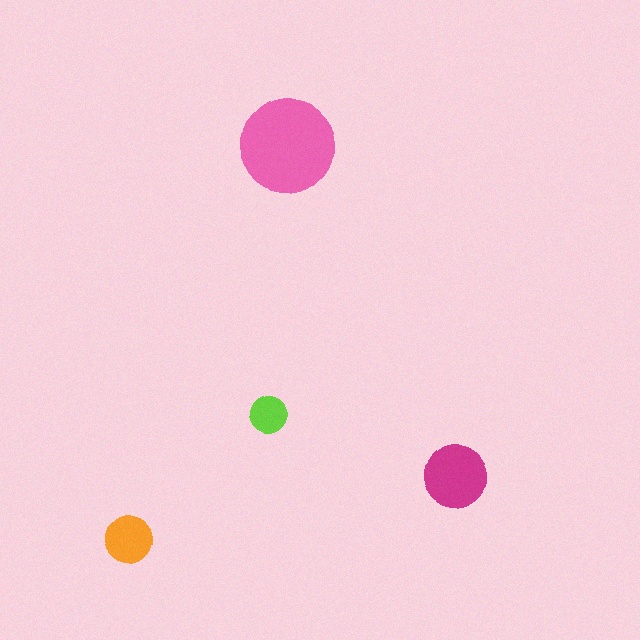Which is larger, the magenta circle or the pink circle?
The pink one.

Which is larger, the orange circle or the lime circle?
The orange one.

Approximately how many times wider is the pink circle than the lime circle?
About 2.5 times wider.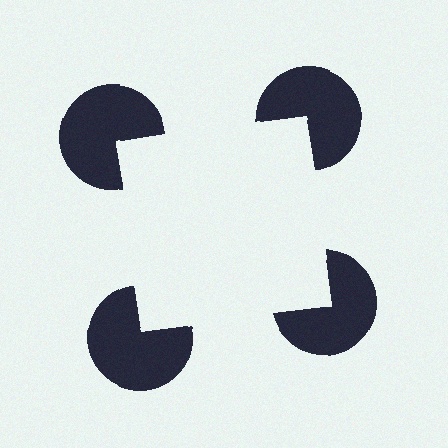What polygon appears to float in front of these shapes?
An illusory square — its edges are inferred from the aligned wedge cuts in the pac-man discs, not physically drawn.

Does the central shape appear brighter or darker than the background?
It typically appears slightly brighter than the background, even though no actual brightness change is drawn.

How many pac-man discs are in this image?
There are 4 — one at each vertex of the illusory square.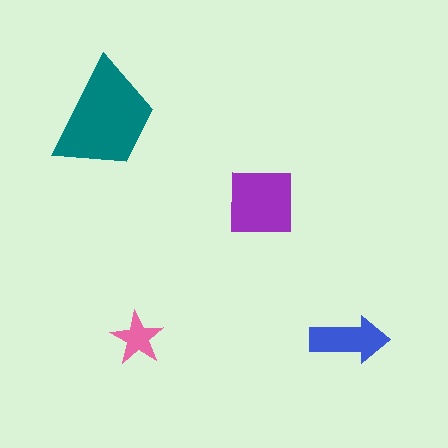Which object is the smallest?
The pink star.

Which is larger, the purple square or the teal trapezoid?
The teal trapezoid.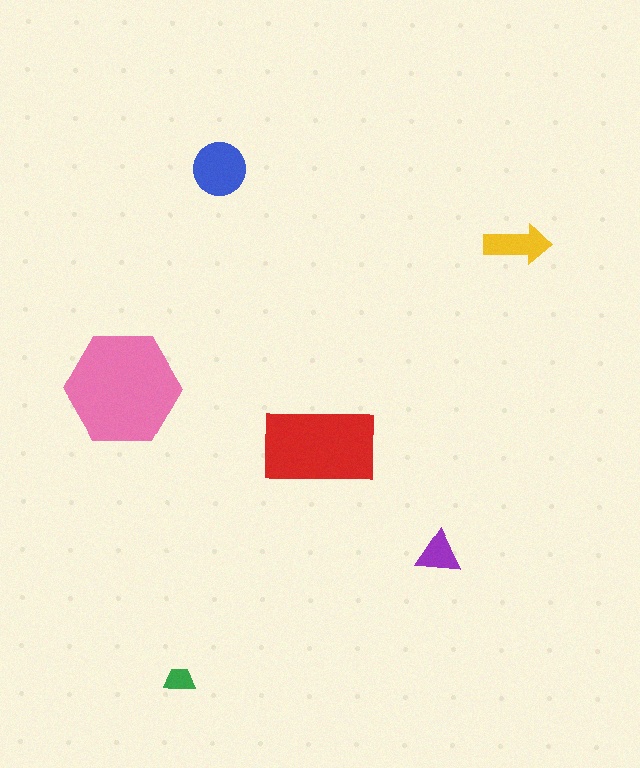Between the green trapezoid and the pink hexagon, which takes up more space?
The pink hexagon.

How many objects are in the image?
There are 6 objects in the image.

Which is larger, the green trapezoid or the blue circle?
The blue circle.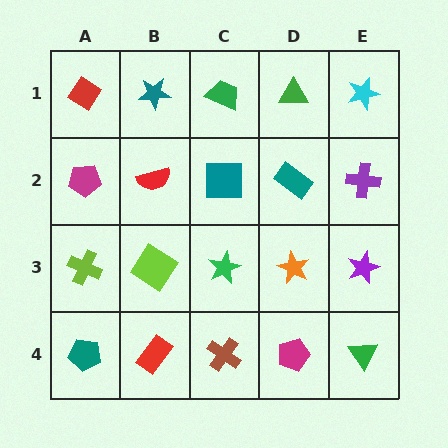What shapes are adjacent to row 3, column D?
A teal rectangle (row 2, column D), a magenta pentagon (row 4, column D), a green star (row 3, column C), a purple star (row 3, column E).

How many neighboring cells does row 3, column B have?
4.